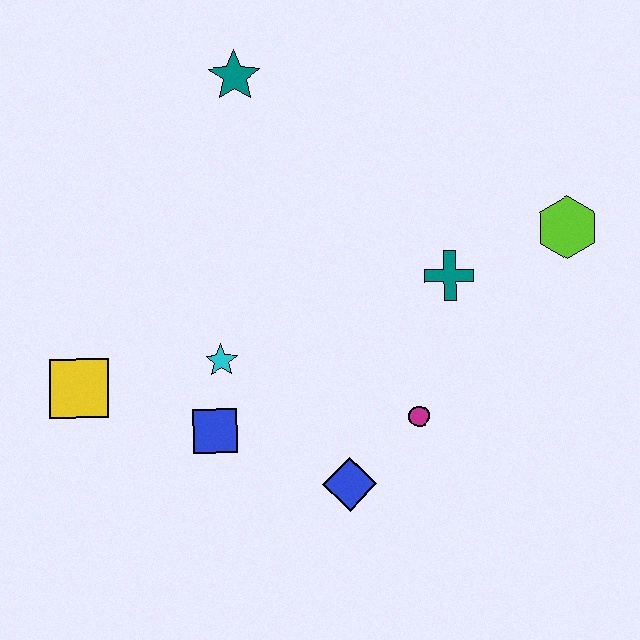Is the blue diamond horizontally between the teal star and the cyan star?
No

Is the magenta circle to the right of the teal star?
Yes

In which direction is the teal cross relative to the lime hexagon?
The teal cross is to the left of the lime hexagon.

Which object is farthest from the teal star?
The blue diamond is farthest from the teal star.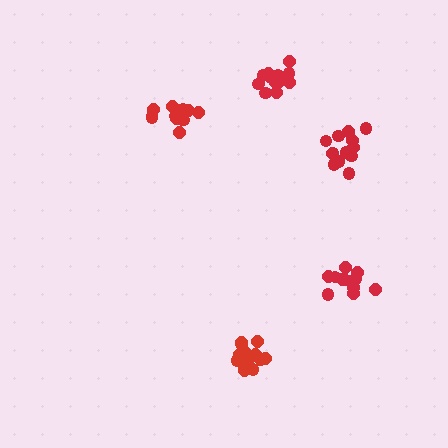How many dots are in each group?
Group 1: 13 dots, Group 2: 13 dots, Group 3: 13 dots, Group 4: 13 dots, Group 5: 14 dots (66 total).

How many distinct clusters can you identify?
There are 5 distinct clusters.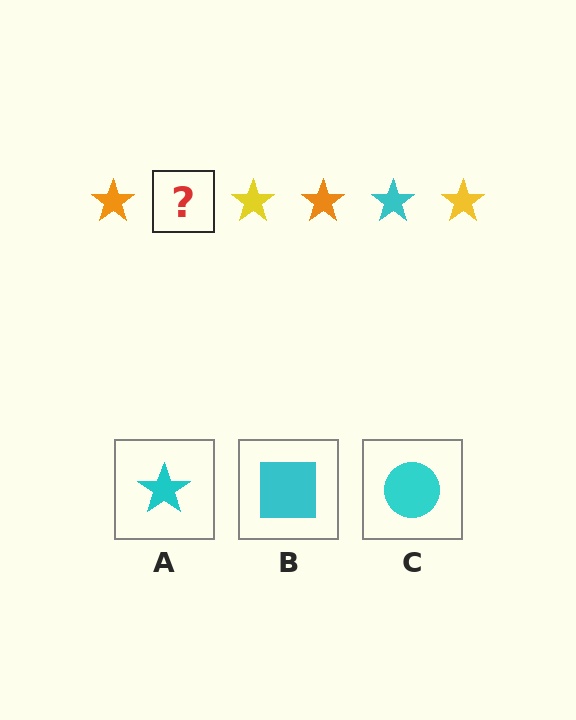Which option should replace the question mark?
Option A.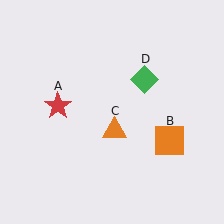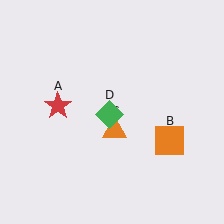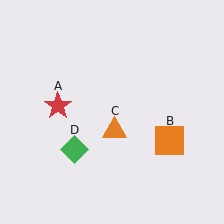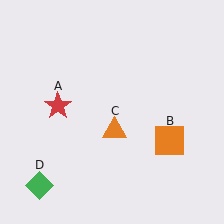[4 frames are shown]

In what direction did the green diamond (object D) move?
The green diamond (object D) moved down and to the left.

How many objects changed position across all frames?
1 object changed position: green diamond (object D).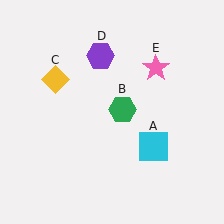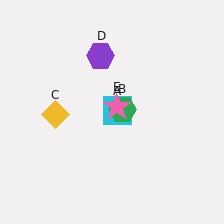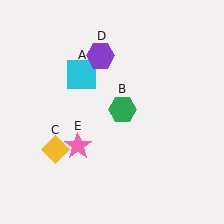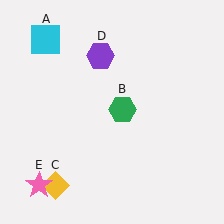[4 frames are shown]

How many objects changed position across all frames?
3 objects changed position: cyan square (object A), yellow diamond (object C), pink star (object E).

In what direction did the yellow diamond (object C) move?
The yellow diamond (object C) moved down.